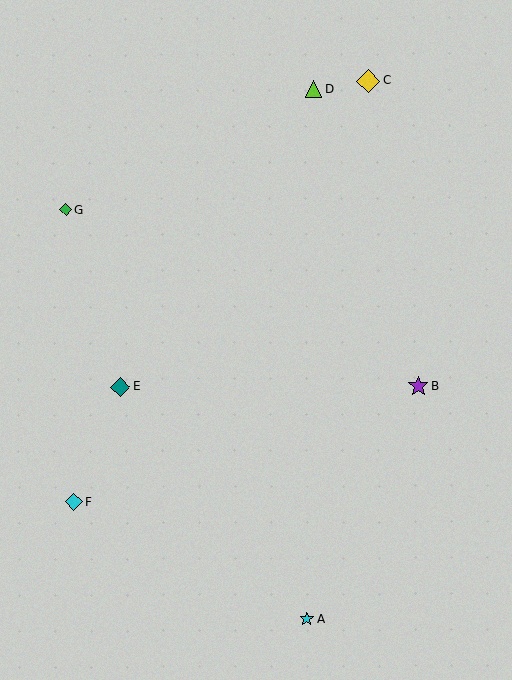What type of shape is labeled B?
Shape B is a purple star.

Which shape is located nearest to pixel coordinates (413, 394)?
The purple star (labeled B) at (419, 386) is nearest to that location.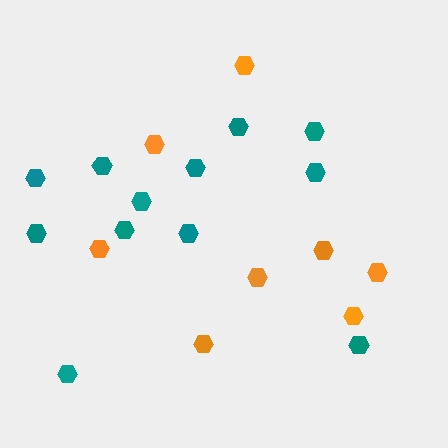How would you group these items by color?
There are 2 groups: one group of orange hexagons (8) and one group of teal hexagons (12).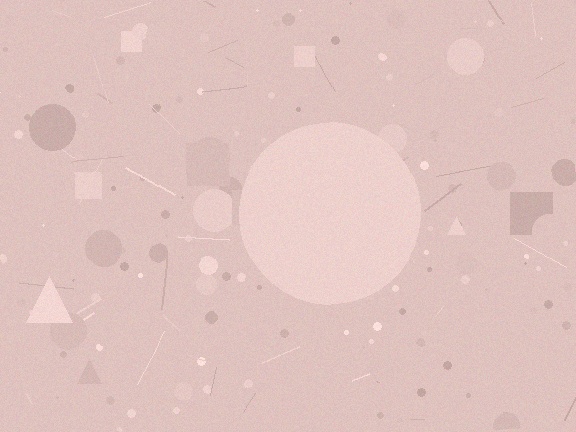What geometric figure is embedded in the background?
A circle is embedded in the background.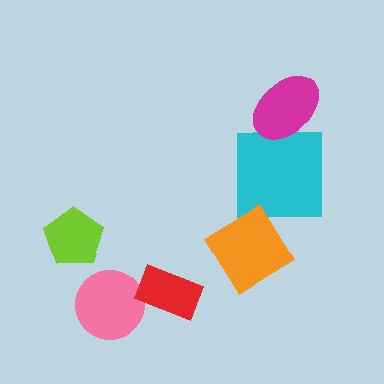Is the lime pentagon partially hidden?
No, no other shape covers it.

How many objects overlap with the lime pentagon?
0 objects overlap with the lime pentagon.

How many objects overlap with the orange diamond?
0 objects overlap with the orange diamond.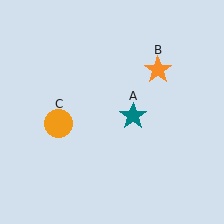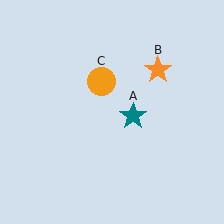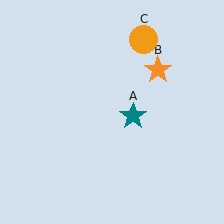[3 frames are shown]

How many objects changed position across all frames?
1 object changed position: orange circle (object C).